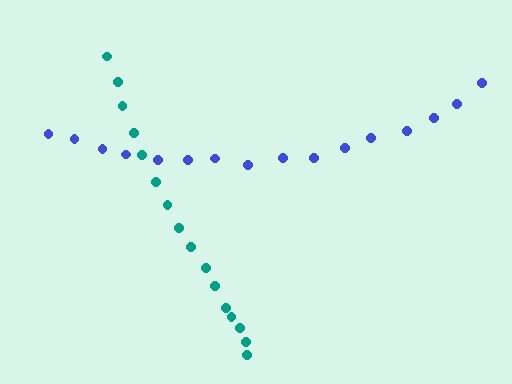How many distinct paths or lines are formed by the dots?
There are 2 distinct paths.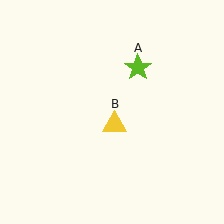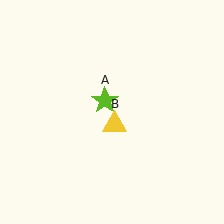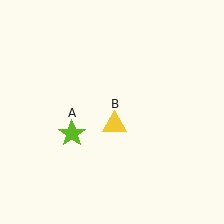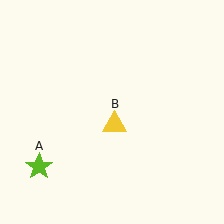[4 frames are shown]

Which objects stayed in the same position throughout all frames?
Yellow triangle (object B) remained stationary.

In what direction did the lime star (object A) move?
The lime star (object A) moved down and to the left.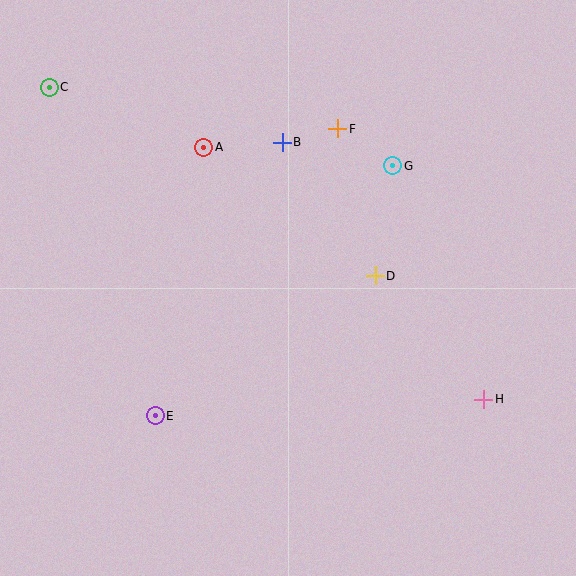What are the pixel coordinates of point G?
Point G is at (393, 166).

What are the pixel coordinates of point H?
Point H is at (483, 399).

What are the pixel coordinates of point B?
Point B is at (282, 142).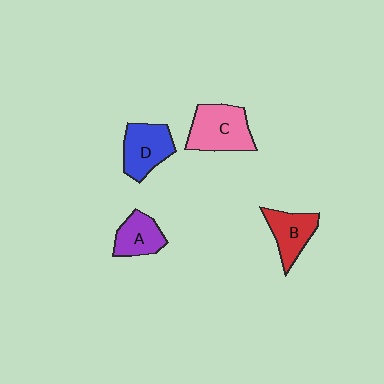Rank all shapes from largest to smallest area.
From largest to smallest: C (pink), D (blue), B (red), A (purple).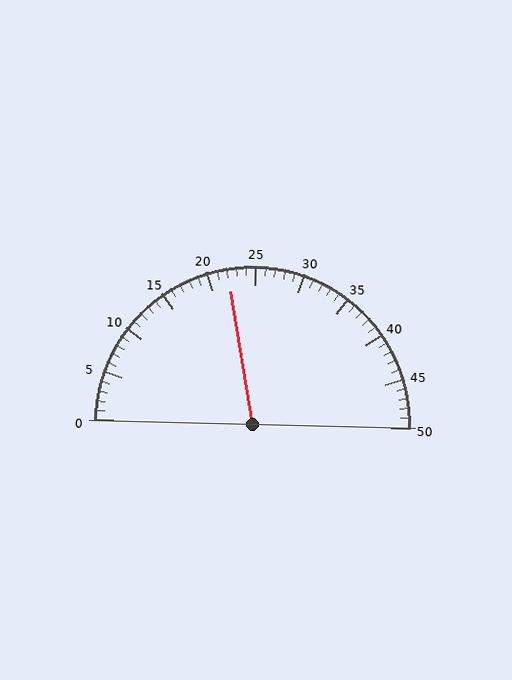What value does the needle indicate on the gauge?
The needle indicates approximately 22.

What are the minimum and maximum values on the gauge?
The gauge ranges from 0 to 50.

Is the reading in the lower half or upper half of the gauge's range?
The reading is in the lower half of the range (0 to 50).